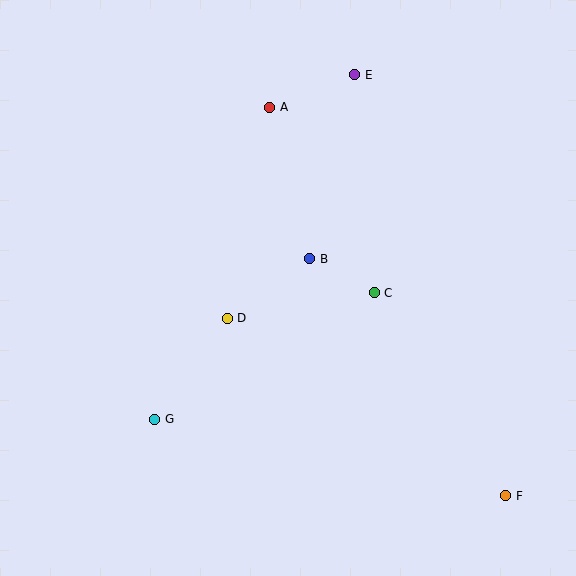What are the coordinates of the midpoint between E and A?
The midpoint between E and A is at (312, 91).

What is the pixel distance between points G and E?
The distance between G and E is 399 pixels.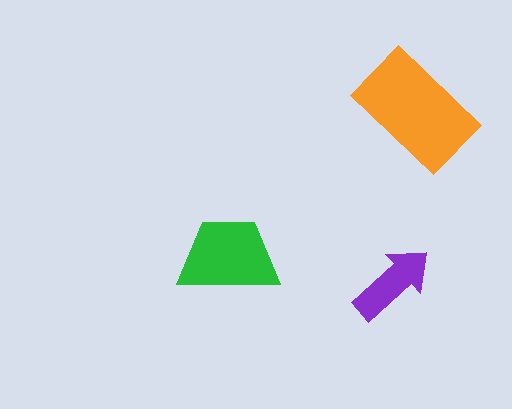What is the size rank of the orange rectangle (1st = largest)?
1st.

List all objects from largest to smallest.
The orange rectangle, the green trapezoid, the purple arrow.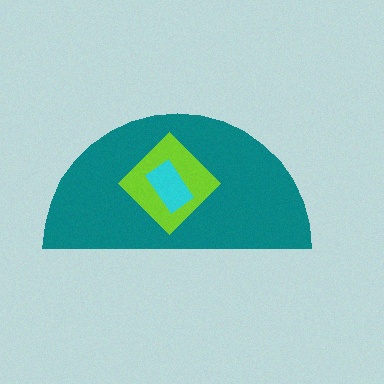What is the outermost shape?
The teal semicircle.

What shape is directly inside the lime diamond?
The cyan rectangle.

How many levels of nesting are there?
3.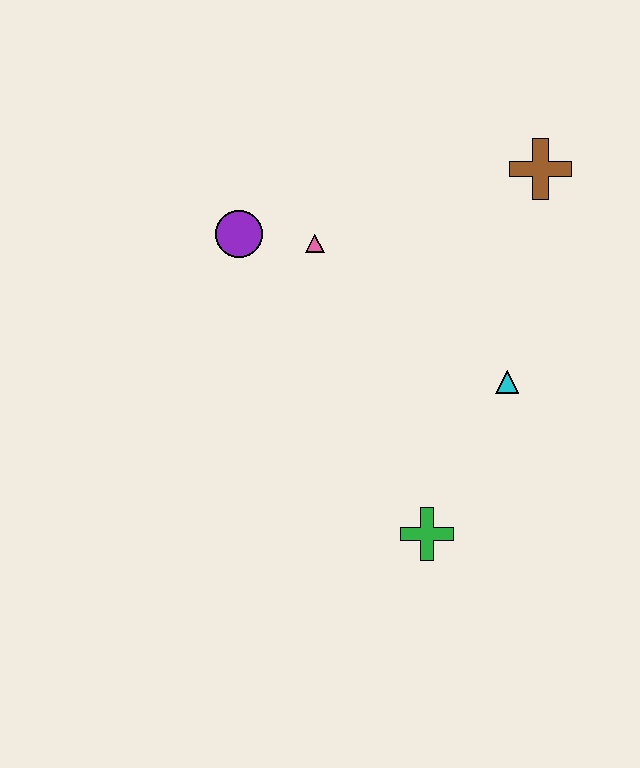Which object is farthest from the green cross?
The brown cross is farthest from the green cross.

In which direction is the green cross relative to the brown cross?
The green cross is below the brown cross.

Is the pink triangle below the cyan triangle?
No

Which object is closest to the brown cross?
The cyan triangle is closest to the brown cross.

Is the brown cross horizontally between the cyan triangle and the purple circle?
No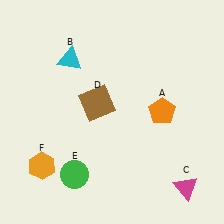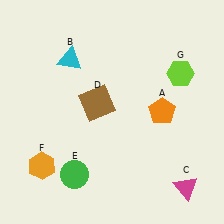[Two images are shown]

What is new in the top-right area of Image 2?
A lime hexagon (G) was added in the top-right area of Image 2.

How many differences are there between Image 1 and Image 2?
There is 1 difference between the two images.